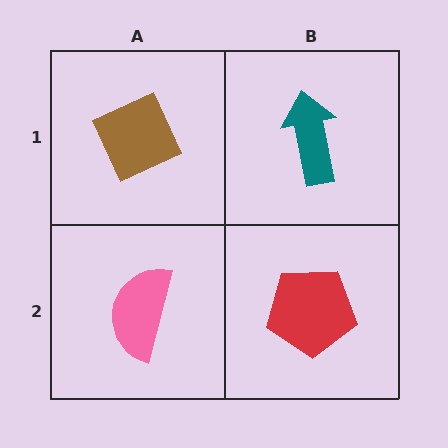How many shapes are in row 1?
2 shapes.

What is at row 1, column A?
A brown diamond.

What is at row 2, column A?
A pink semicircle.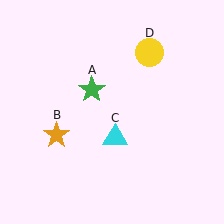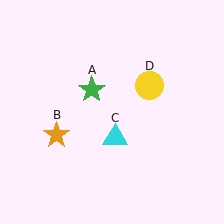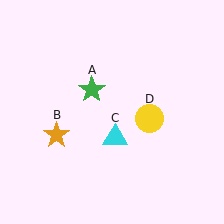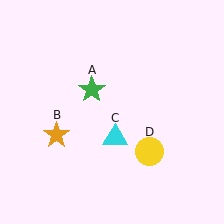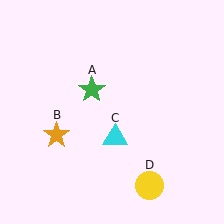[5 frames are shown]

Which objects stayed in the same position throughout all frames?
Green star (object A) and orange star (object B) and cyan triangle (object C) remained stationary.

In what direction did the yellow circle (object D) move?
The yellow circle (object D) moved down.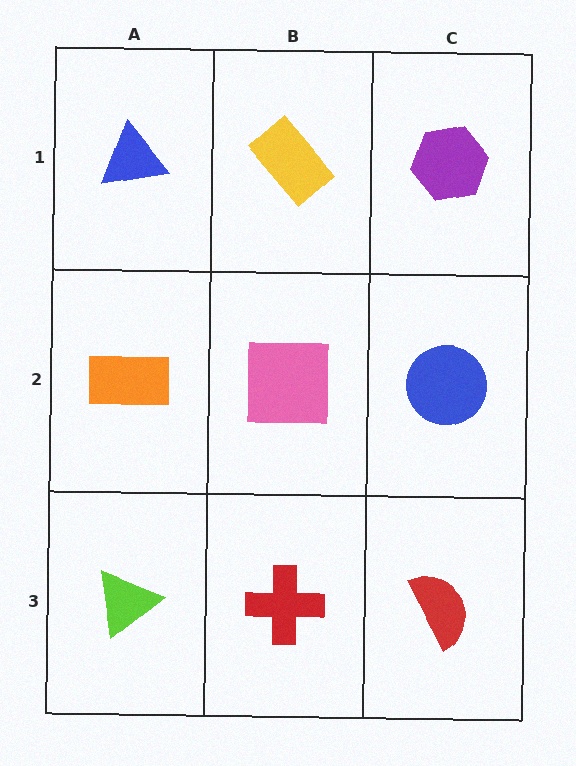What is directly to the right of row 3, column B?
A red semicircle.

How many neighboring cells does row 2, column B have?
4.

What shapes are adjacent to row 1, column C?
A blue circle (row 2, column C), a yellow rectangle (row 1, column B).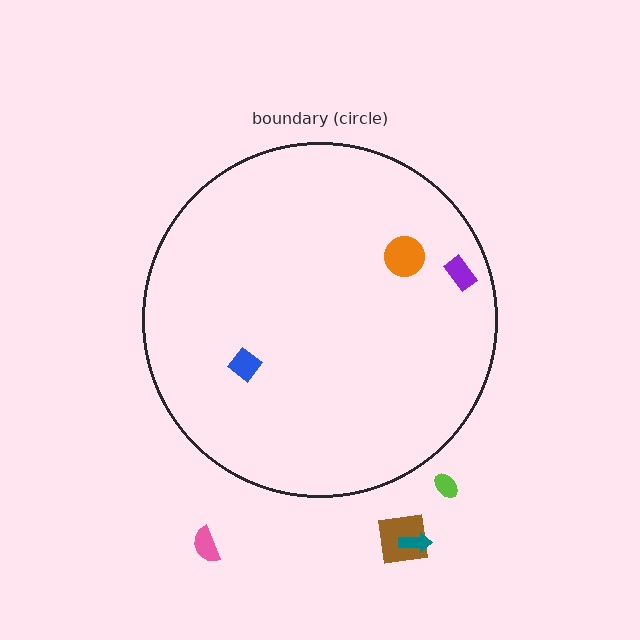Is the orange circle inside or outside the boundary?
Inside.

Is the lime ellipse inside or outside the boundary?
Outside.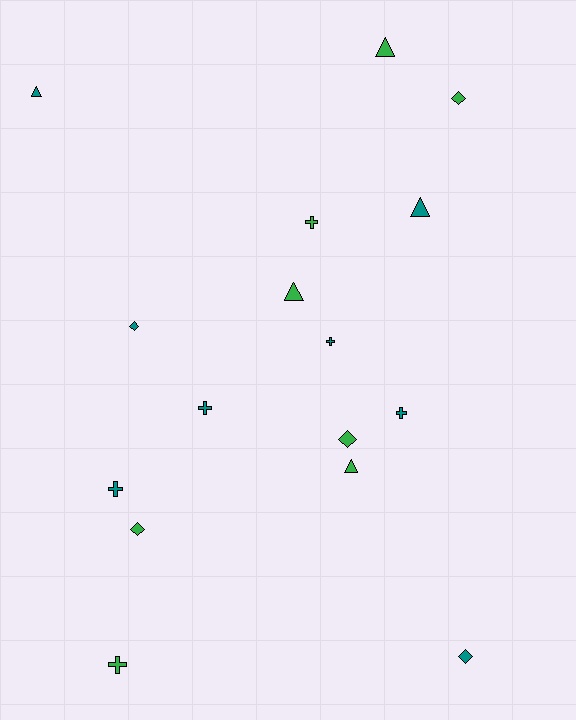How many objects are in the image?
There are 16 objects.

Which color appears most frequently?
Teal, with 8 objects.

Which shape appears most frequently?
Cross, with 6 objects.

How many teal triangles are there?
There are 2 teal triangles.